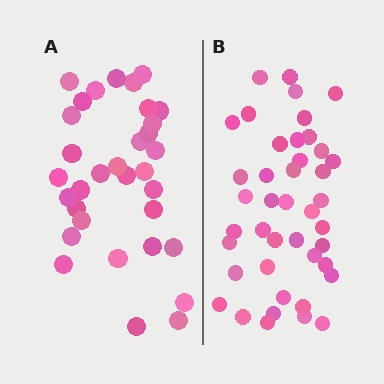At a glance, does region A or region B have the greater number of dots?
Region B (the right region) has more dots.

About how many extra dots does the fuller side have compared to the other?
Region B has roughly 8 or so more dots than region A.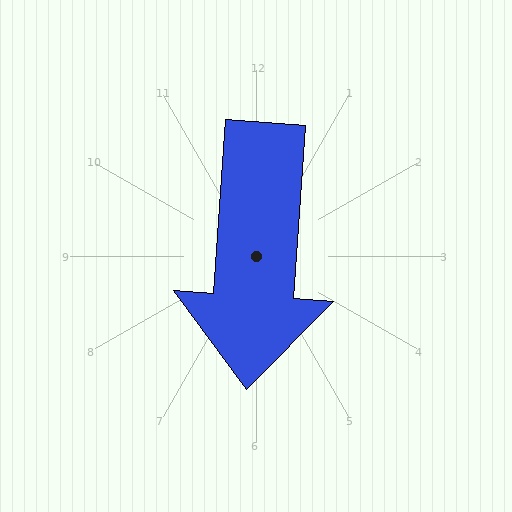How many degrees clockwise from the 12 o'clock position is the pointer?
Approximately 184 degrees.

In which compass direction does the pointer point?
South.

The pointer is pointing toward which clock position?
Roughly 6 o'clock.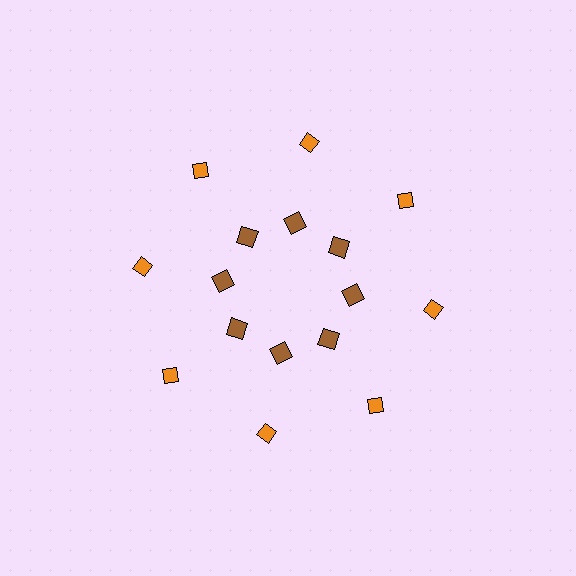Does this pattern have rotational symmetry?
Yes, this pattern has 8-fold rotational symmetry. It looks the same after rotating 45 degrees around the center.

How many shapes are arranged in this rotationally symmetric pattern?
There are 16 shapes, arranged in 8 groups of 2.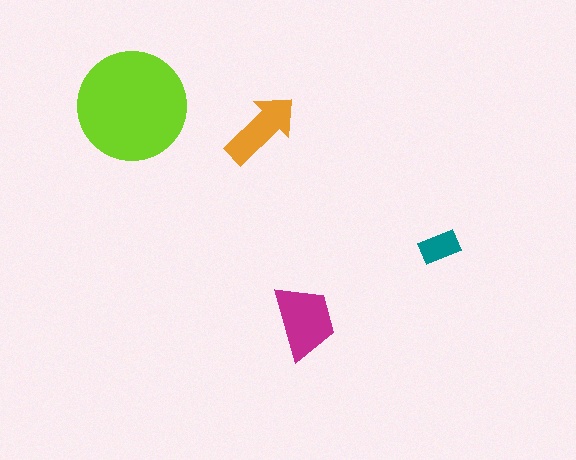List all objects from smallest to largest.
The teal rectangle, the orange arrow, the magenta trapezoid, the lime circle.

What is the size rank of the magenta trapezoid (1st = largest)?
2nd.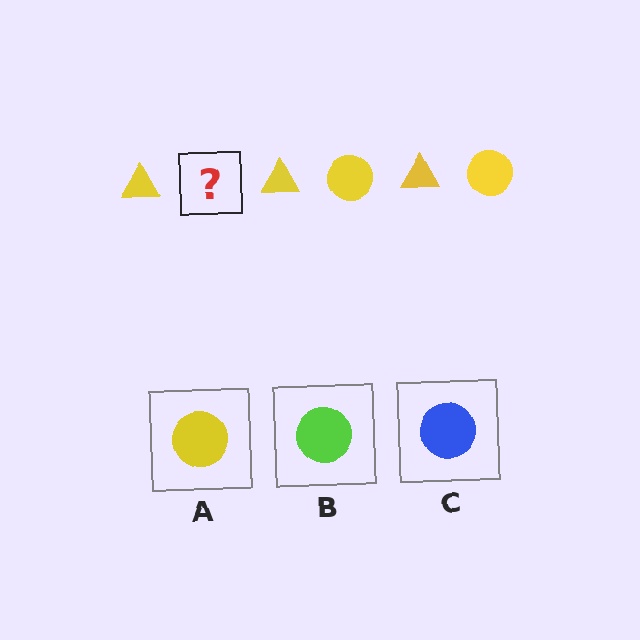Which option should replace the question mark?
Option A.